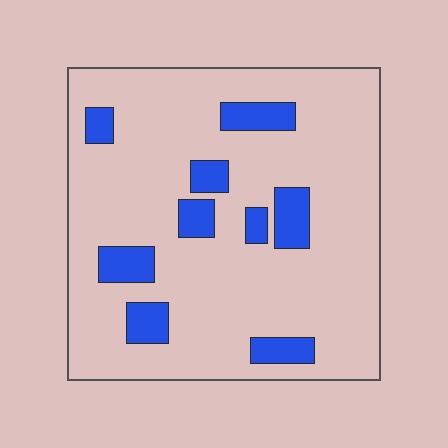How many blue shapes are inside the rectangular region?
9.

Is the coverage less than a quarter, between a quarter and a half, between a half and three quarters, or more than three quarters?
Less than a quarter.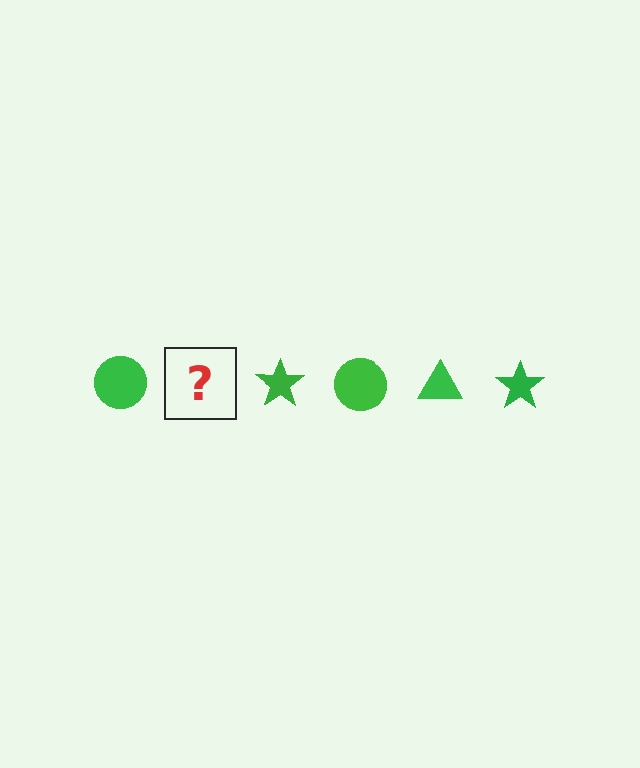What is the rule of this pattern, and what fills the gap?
The rule is that the pattern cycles through circle, triangle, star shapes in green. The gap should be filled with a green triangle.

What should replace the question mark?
The question mark should be replaced with a green triangle.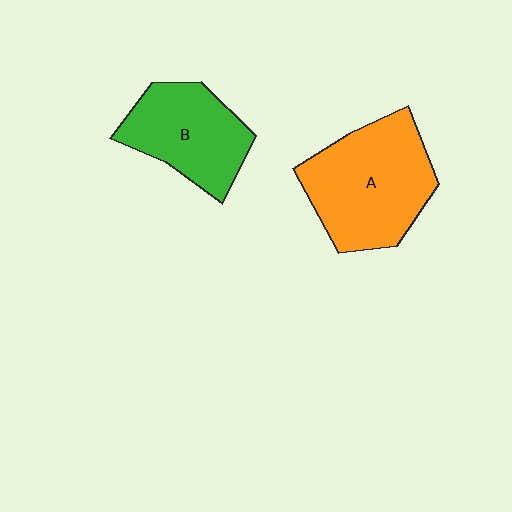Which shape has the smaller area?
Shape B (green).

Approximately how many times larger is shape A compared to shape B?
Approximately 1.3 times.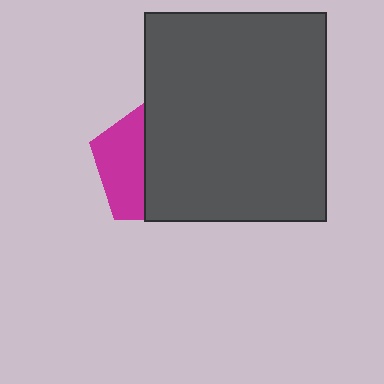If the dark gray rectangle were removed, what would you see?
You would see the complete magenta pentagon.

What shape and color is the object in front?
The object in front is a dark gray rectangle.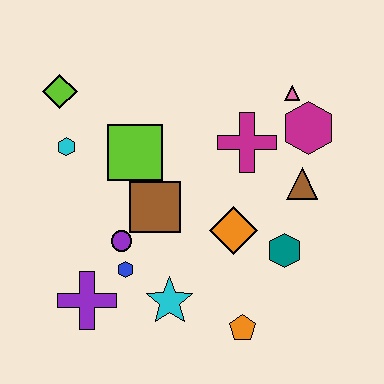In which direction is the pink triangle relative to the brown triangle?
The pink triangle is above the brown triangle.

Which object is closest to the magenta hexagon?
The pink triangle is closest to the magenta hexagon.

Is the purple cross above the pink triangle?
No